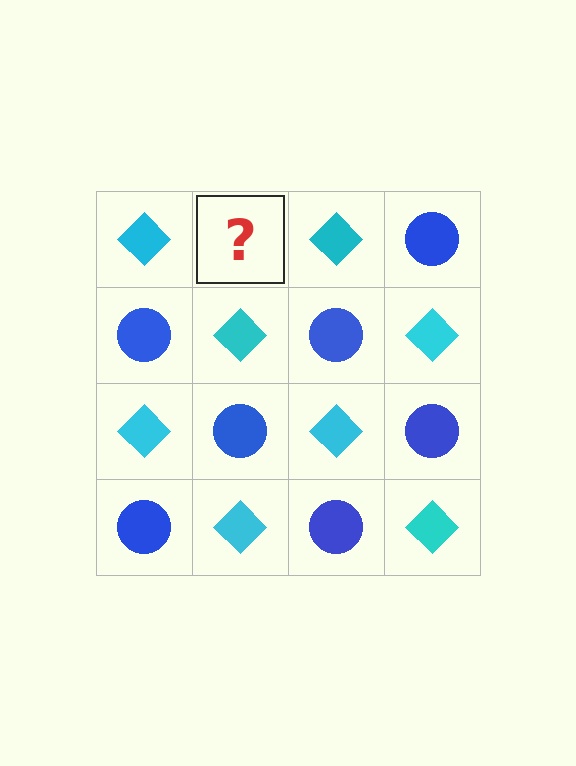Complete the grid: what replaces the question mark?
The question mark should be replaced with a blue circle.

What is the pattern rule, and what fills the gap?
The rule is that it alternates cyan diamond and blue circle in a checkerboard pattern. The gap should be filled with a blue circle.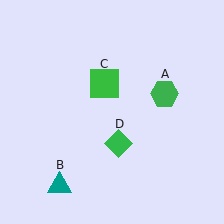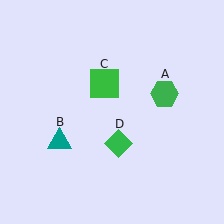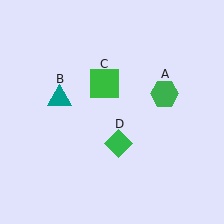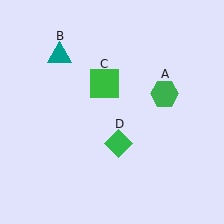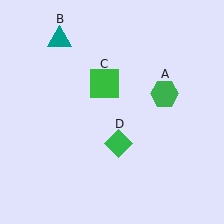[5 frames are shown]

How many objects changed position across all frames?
1 object changed position: teal triangle (object B).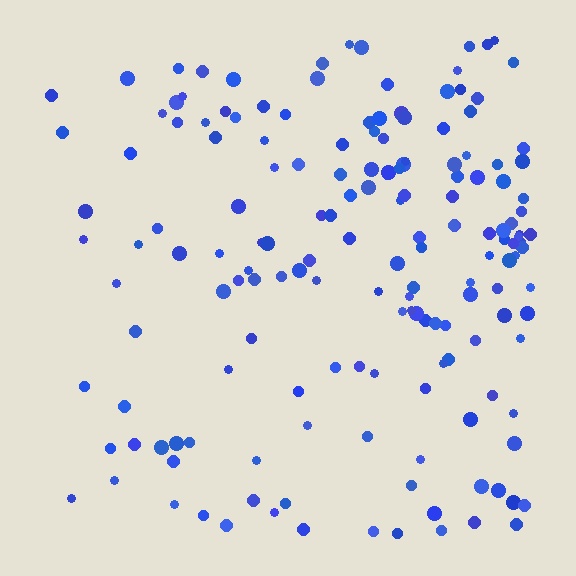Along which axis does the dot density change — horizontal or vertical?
Horizontal.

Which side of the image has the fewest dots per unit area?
The left.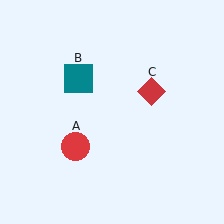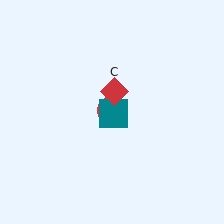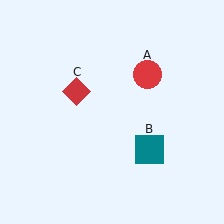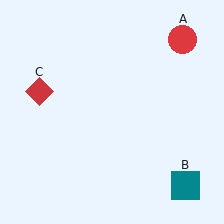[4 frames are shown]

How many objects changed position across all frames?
3 objects changed position: red circle (object A), teal square (object B), red diamond (object C).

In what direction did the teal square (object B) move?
The teal square (object B) moved down and to the right.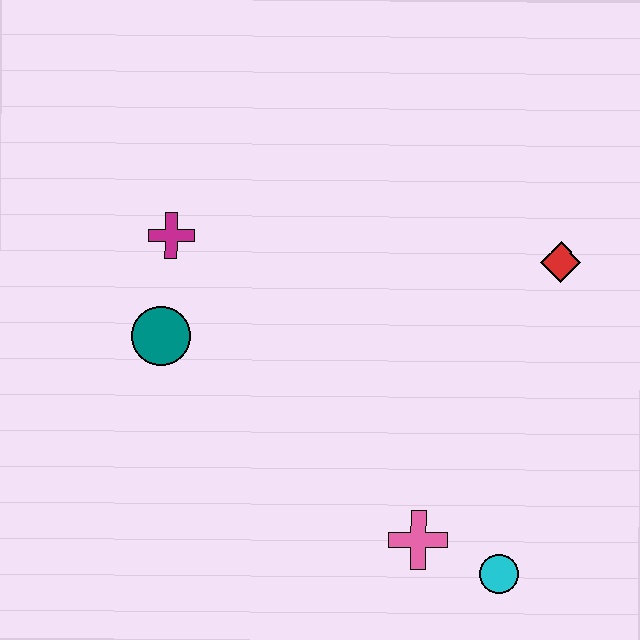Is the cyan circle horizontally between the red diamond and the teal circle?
Yes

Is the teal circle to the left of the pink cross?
Yes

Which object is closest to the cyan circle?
The pink cross is closest to the cyan circle.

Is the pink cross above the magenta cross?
No